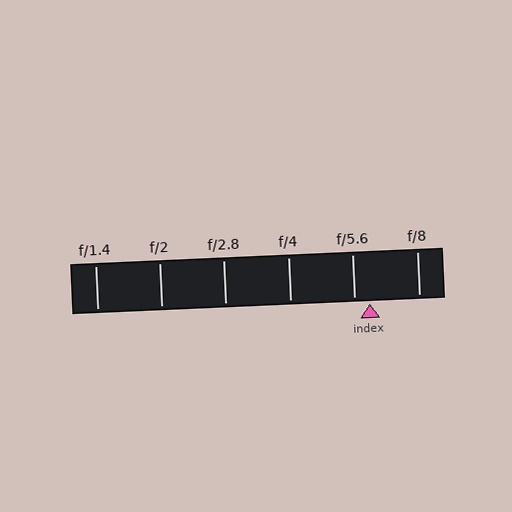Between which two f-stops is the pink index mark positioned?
The index mark is between f/5.6 and f/8.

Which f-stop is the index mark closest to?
The index mark is closest to f/5.6.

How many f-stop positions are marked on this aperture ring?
There are 6 f-stop positions marked.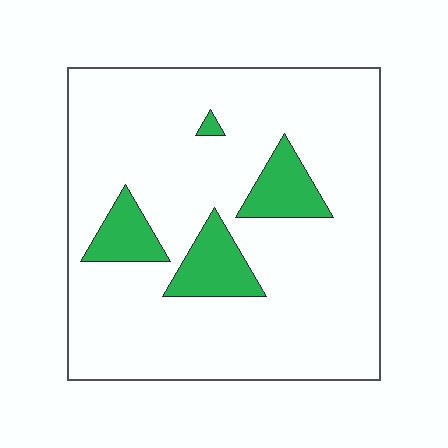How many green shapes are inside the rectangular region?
4.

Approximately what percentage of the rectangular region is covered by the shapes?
Approximately 15%.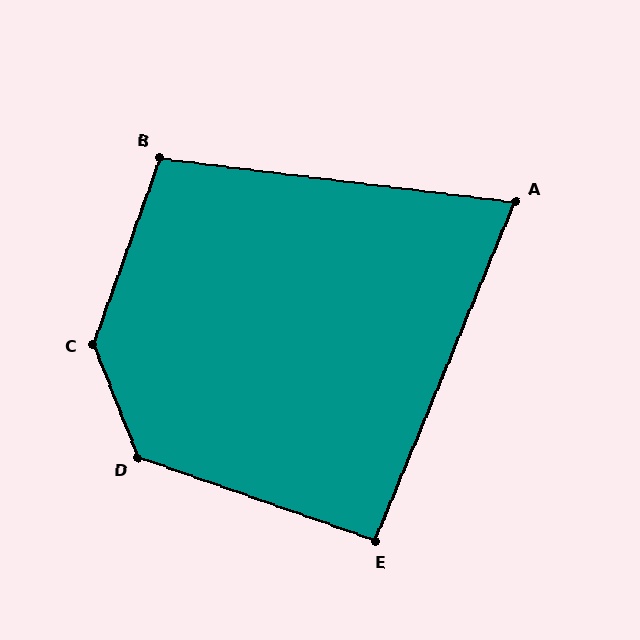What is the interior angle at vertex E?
Approximately 93 degrees (approximately right).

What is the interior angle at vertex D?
Approximately 131 degrees (obtuse).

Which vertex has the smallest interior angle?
A, at approximately 75 degrees.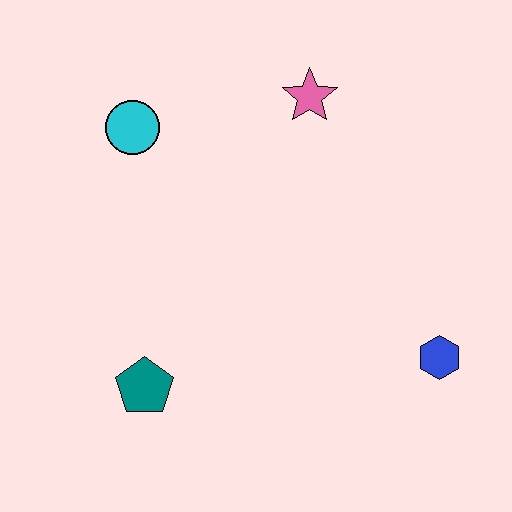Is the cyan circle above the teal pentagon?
Yes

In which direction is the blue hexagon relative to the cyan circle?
The blue hexagon is to the right of the cyan circle.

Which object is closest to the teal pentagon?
The cyan circle is closest to the teal pentagon.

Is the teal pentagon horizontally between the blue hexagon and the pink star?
No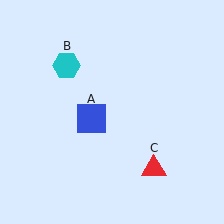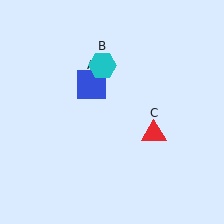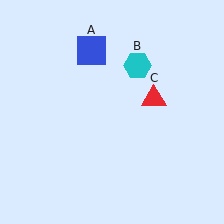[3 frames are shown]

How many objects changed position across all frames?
3 objects changed position: blue square (object A), cyan hexagon (object B), red triangle (object C).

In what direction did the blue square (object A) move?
The blue square (object A) moved up.